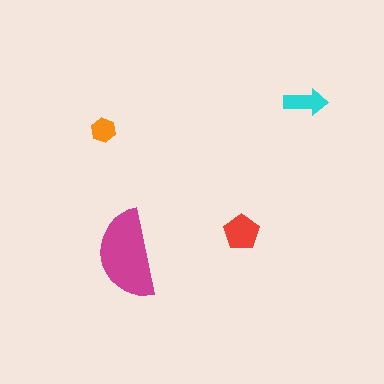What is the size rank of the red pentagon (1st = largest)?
2nd.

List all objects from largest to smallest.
The magenta semicircle, the red pentagon, the cyan arrow, the orange hexagon.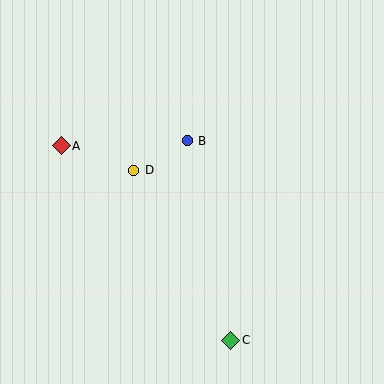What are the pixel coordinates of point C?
Point C is at (231, 340).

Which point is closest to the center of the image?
Point B at (187, 141) is closest to the center.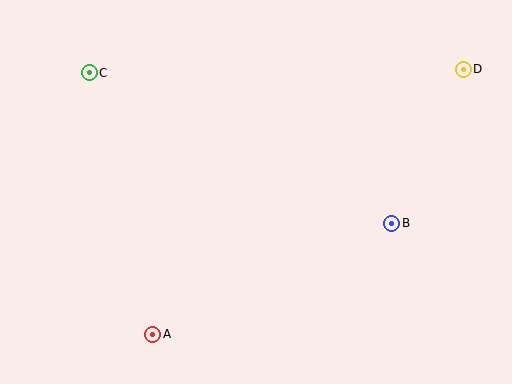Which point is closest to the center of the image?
Point B at (392, 223) is closest to the center.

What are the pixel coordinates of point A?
Point A is at (153, 334).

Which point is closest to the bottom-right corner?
Point B is closest to the bottom-right corner.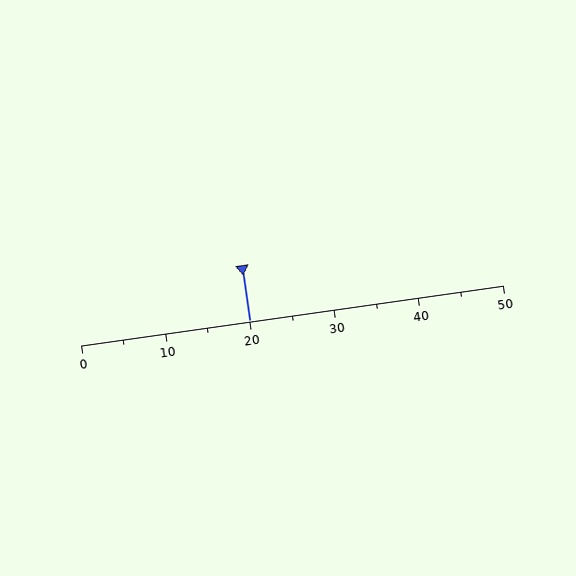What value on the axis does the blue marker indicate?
The marker indicates approximately 20.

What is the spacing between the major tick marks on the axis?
The major ticks are spaced 10 apart.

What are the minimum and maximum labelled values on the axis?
The axis runs from 0 to 50.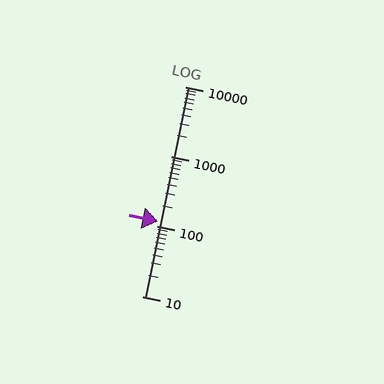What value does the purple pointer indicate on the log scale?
The pointer indicates approximately 120.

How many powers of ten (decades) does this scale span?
The scale spans 3 decades, from 10 to 10000.